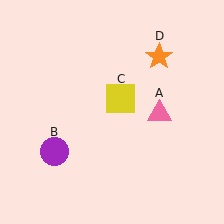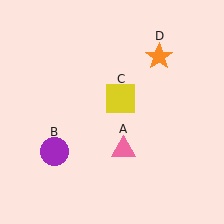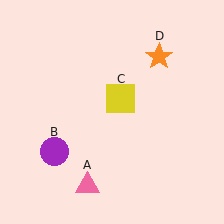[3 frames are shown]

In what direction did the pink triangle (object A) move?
The pink triangle (object A) moved down and to the left.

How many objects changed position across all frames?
1 object changed position: pink triangle (object A).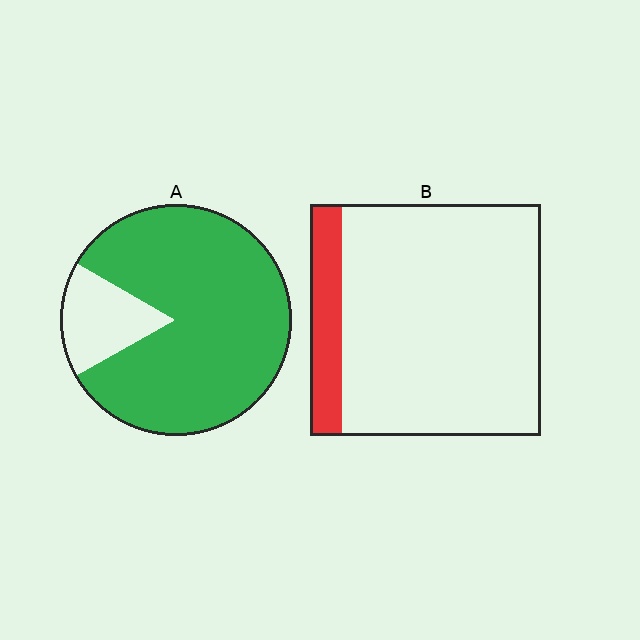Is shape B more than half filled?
No.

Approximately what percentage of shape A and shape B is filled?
A is approximately 85% and B is approximately 15%.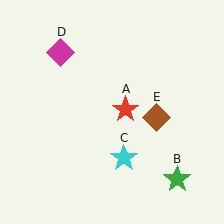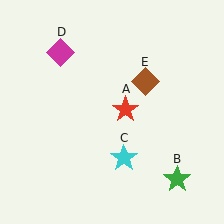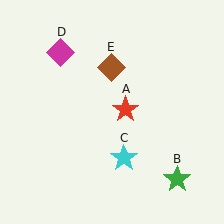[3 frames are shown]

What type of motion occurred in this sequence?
The brown diamond (object E) rotated counterclockwise around the center of the scene.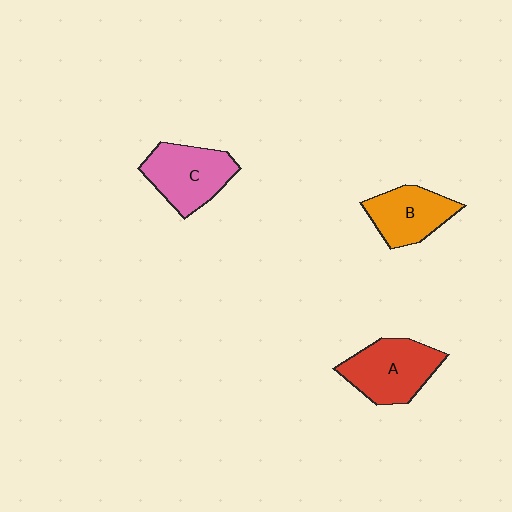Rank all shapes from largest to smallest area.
From largest to smallest: A (red), C (pink), B (orange).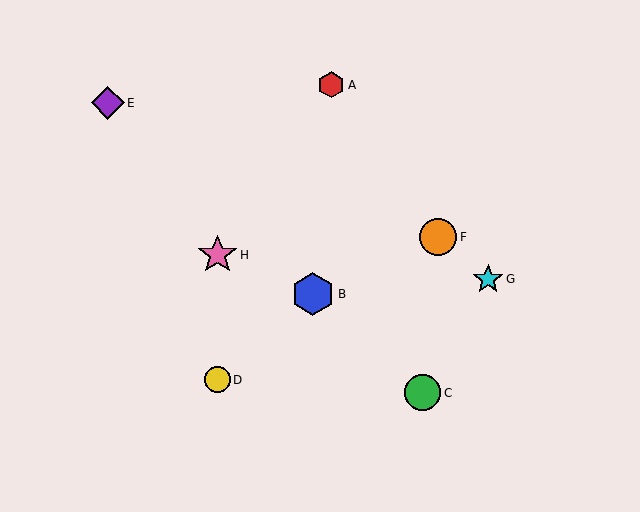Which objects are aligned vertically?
Objects D, H are aligned vertically.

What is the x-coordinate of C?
Object C is at x≈423.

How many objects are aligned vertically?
2 objects (D, H) are aligned vertically.